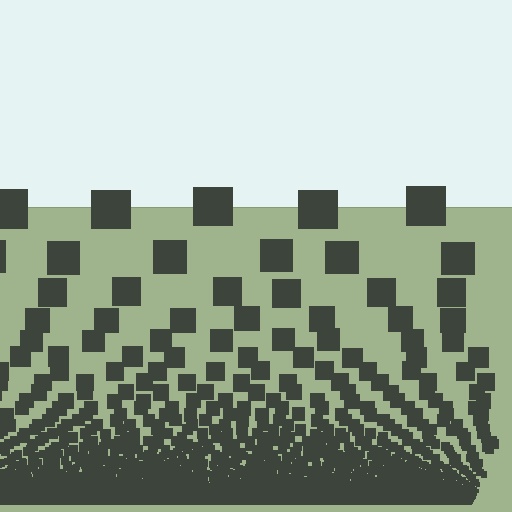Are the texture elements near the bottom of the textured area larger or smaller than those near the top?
Smaller. The gradient is inverted — elements near the bottom are smaller and denser.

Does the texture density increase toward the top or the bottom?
Density increases toward the bottom.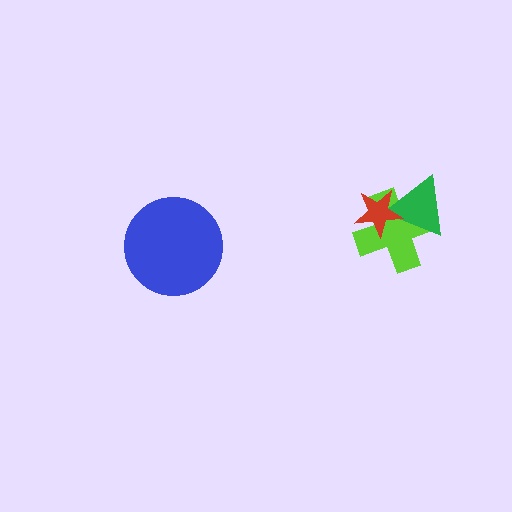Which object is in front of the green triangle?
The red star is in front of the green triangle.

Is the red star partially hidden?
No, no other shape covers it.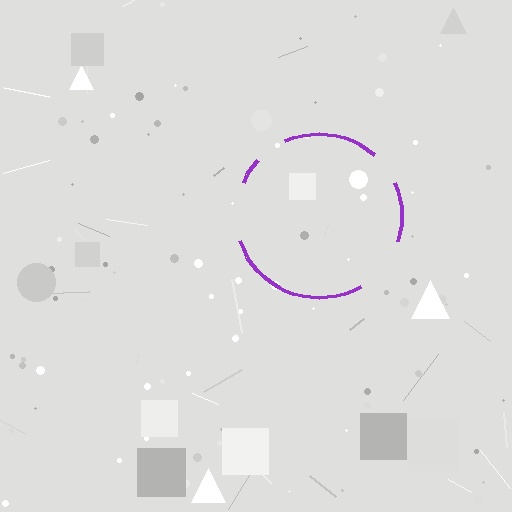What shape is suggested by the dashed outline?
The dashed outline suggests a circle.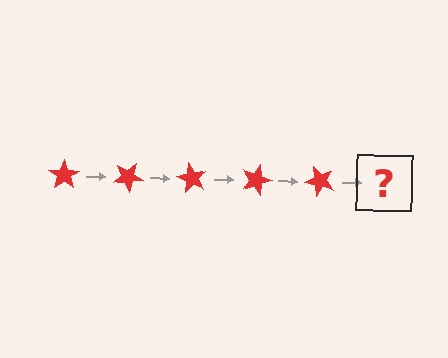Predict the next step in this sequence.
The next step is a red star rotated 150 degrees.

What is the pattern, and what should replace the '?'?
The pattern is that the star rotates 30 degrees each step. The '?' should be a red star rotated 150 degrees.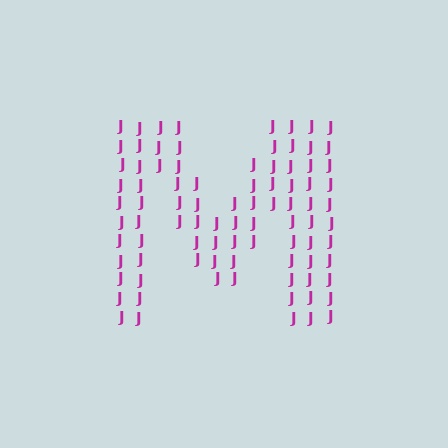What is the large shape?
The large shape is the letter M.